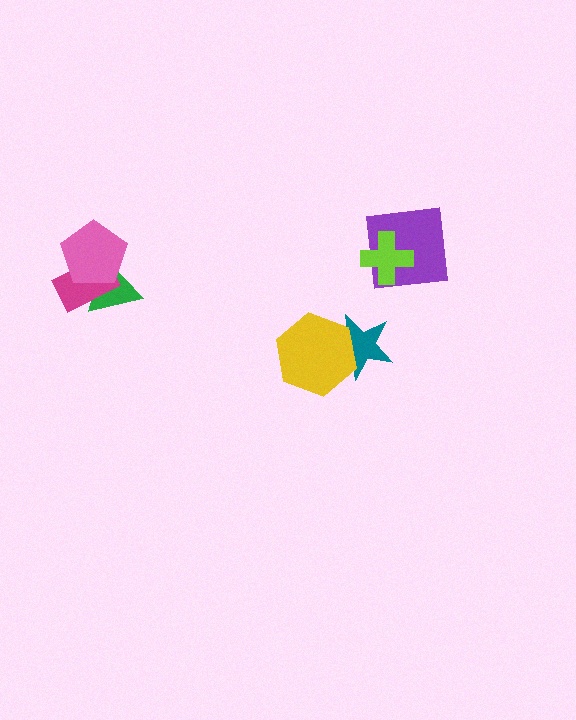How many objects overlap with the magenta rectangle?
2 objects overlap with the magenta rectangle.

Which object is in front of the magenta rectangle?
The pink pentagon is in front of the magenta rectangle.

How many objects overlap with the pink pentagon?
2 objects overlap with the pink pentagon.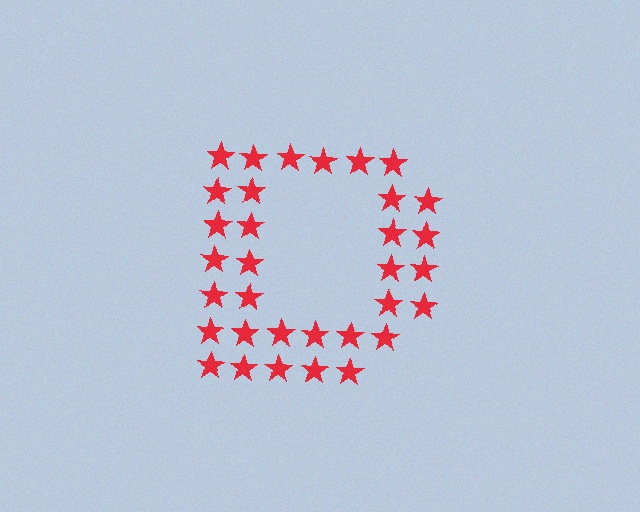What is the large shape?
The large shape is the letter D.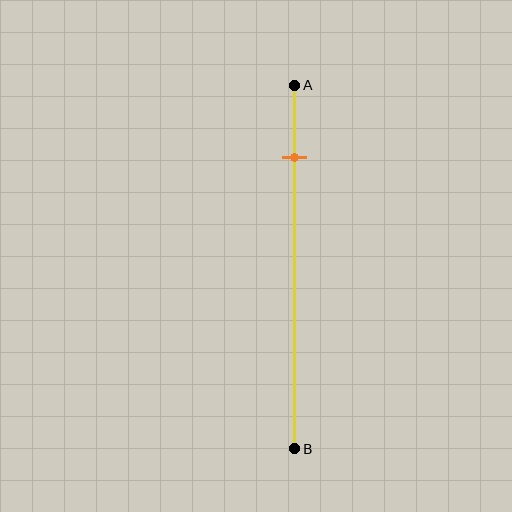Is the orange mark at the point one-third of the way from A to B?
No, the mark is at about 20% from A, not at the 33% one-third point.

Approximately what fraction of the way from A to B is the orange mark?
The orange mark is approximately 20% of the way from A to B.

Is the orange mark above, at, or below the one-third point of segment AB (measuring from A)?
The orange mark is above the one-third point of segment AB.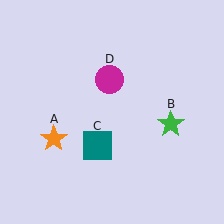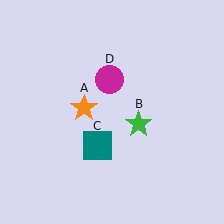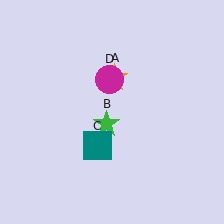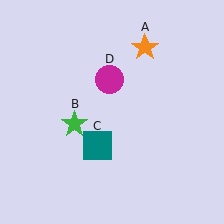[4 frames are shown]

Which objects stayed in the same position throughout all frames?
Teal square (object C) and magenta circle (object D) remained stationary.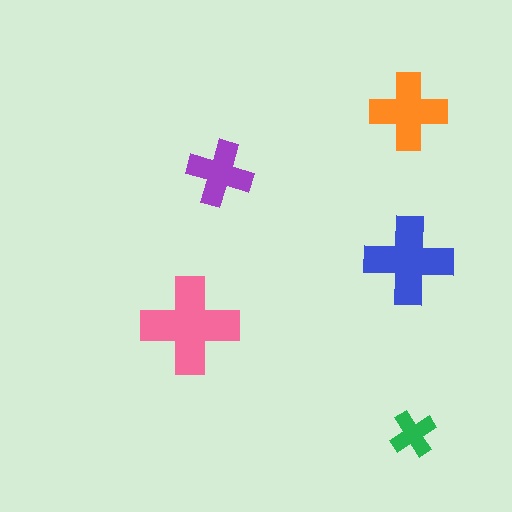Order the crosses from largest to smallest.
the pink one, the blue one, the orange one, the purple one, the green one.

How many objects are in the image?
There are 5 objects in the image.